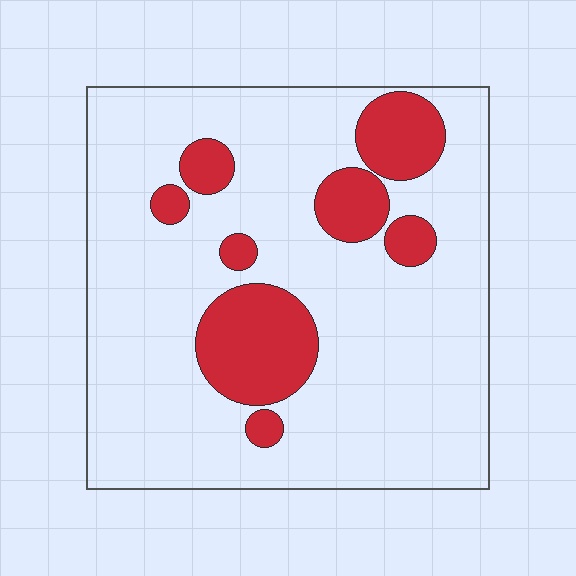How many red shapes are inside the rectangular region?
8.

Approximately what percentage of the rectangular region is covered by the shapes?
Approximately 20%.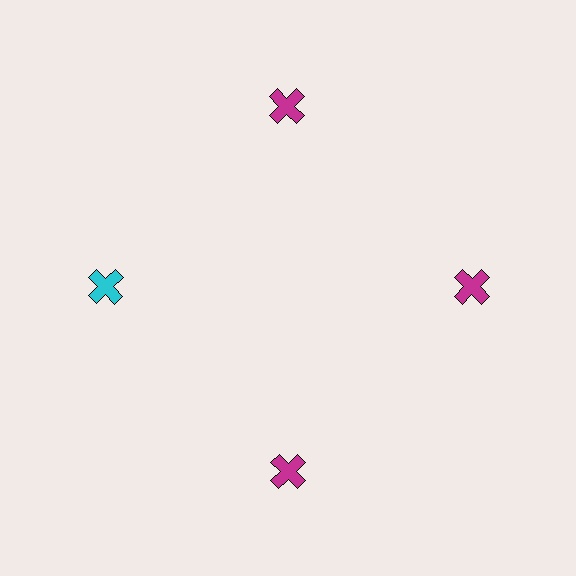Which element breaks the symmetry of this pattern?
The cyan cross at roughly the 9 o'clock position breaks the symmetry. All other shapes are magenta crosses.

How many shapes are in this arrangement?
There are 4 shapes arranged in a ring pattern.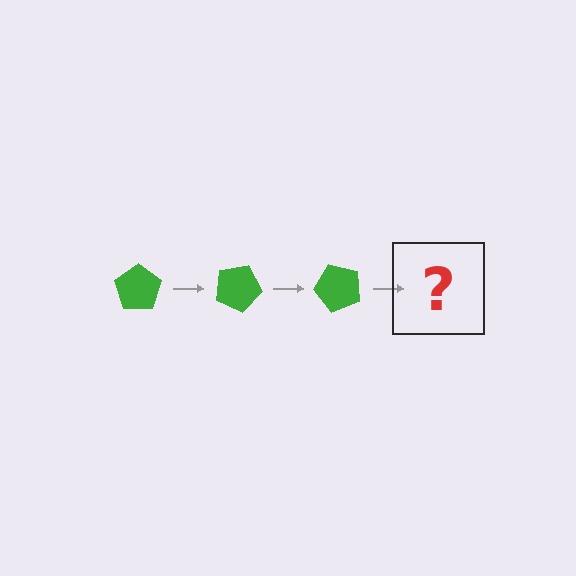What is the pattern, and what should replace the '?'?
The pattern is that the pentagon rotates 25 degrees each step. The '?' should be a green pentagon rotated 75 degrees.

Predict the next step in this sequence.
The next step is a green pentagon rotated 75 degrees.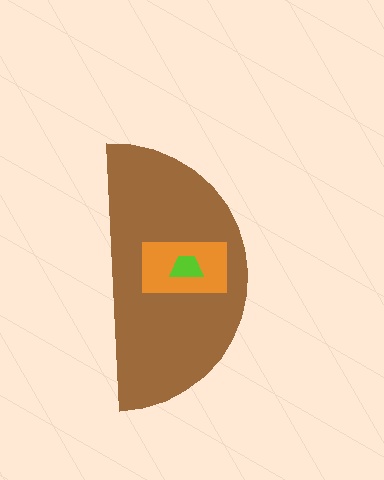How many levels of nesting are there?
3.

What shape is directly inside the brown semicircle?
The orange rectangle.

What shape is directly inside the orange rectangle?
The lime trapezoid.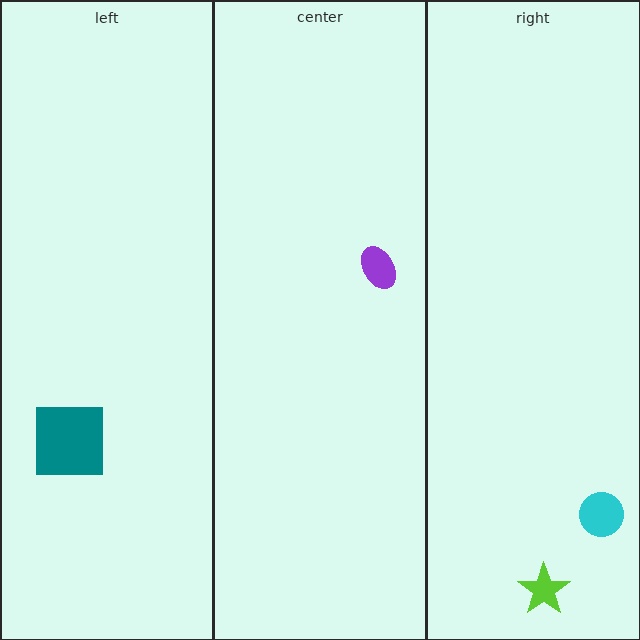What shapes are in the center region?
The purple ellipse.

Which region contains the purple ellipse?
The center region.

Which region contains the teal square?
The left region.